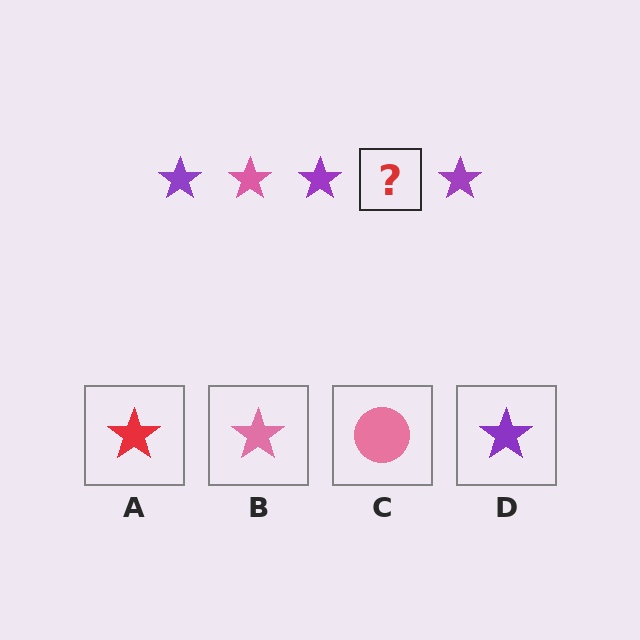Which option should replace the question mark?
Option B.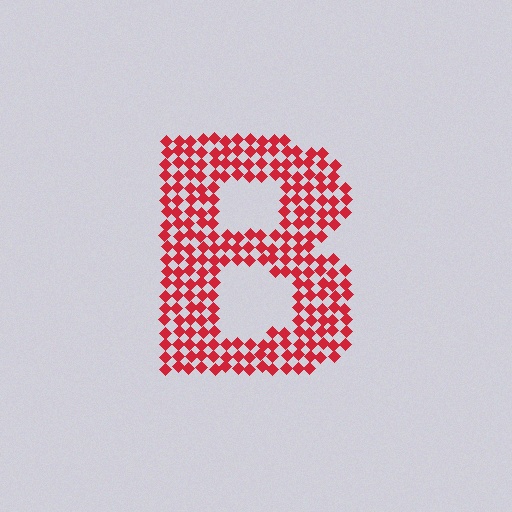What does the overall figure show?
The overall figure shows the letter B.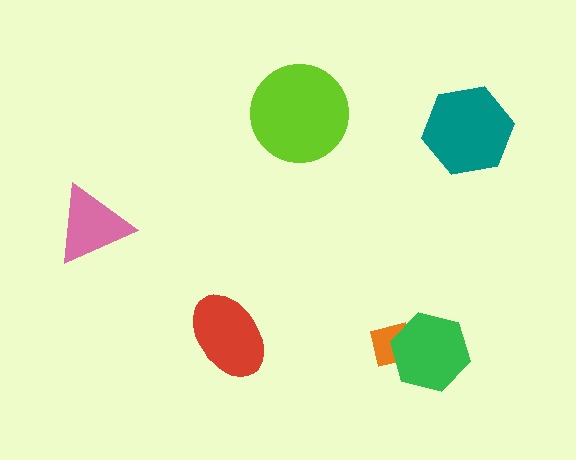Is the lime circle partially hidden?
No, no other shape covers it.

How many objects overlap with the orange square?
1 object overlaps with the orange square.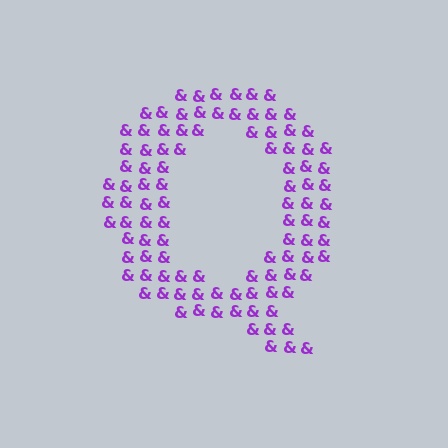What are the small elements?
The small elements are ampersands.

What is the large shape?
The large shape is the letter Q.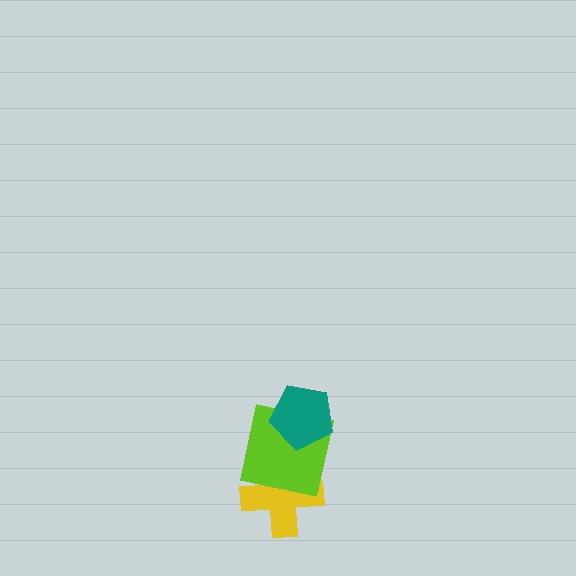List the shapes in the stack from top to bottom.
From top to bottom: the teal pentagon, the lime square, the yellow cross.